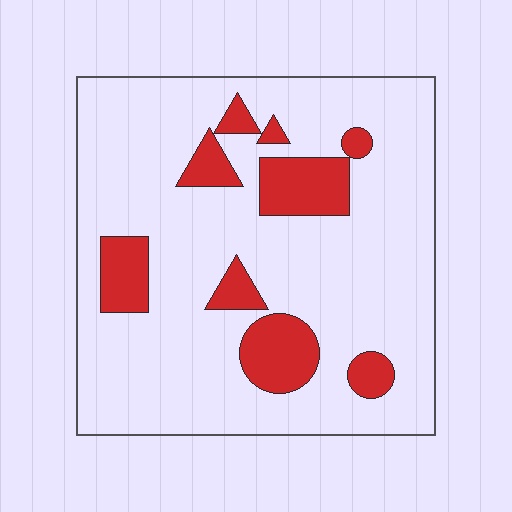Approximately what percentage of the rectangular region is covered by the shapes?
Approximately 15%.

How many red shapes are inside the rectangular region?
9.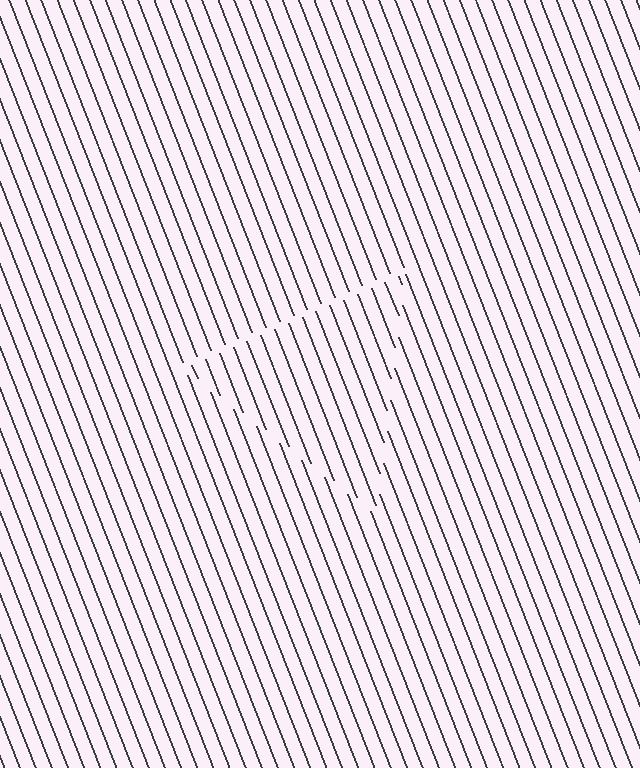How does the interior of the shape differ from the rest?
The interior of the shape contains the same grating, shifted by half a period — the contour is defined by the phase discontinuity where line-ends from the inner and outer gratings abut.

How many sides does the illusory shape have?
3 sides — the line-ends trace a triangle.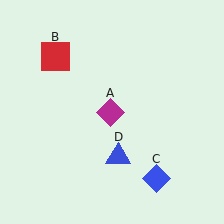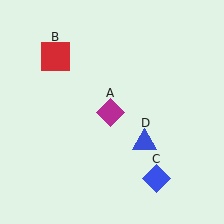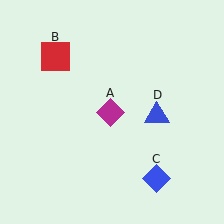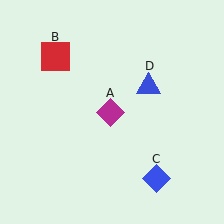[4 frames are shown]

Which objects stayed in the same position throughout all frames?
Magenta diamond (object A) and red square (object B) and blue diamond (object C) remained stationary.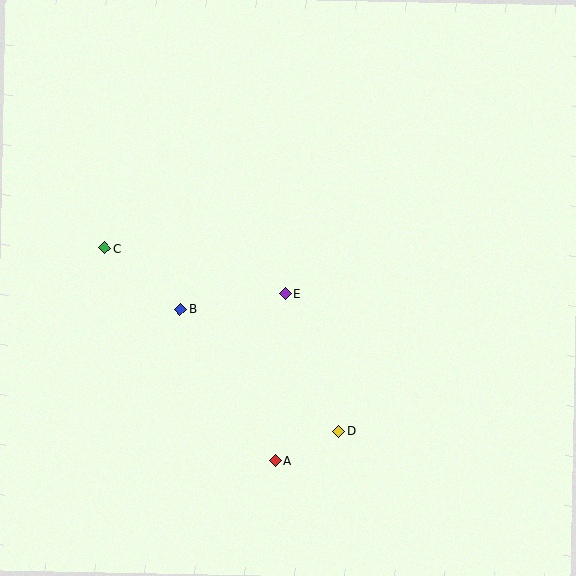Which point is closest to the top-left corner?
Point C is closest to the top-left corner.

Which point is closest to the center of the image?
Point E at (285, 294) is closest to the center.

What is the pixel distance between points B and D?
The distance between B and D is 200 pixels.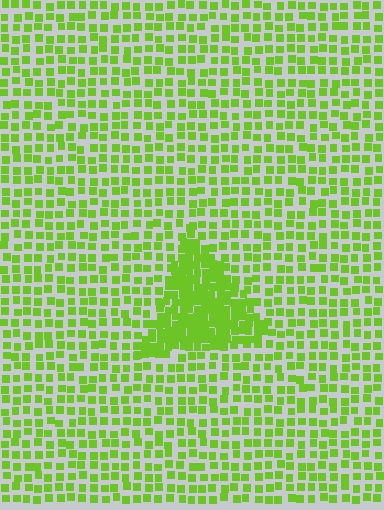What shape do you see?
I see a triangle.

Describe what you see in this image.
The image contains small lime elements arranged at two different densities. A triangle-shaped region is visible where the elements are more densely packed than the surrounding area.